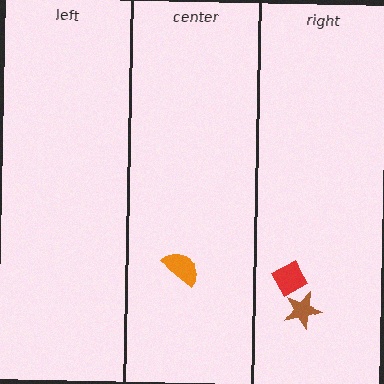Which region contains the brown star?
The right region.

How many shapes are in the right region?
2.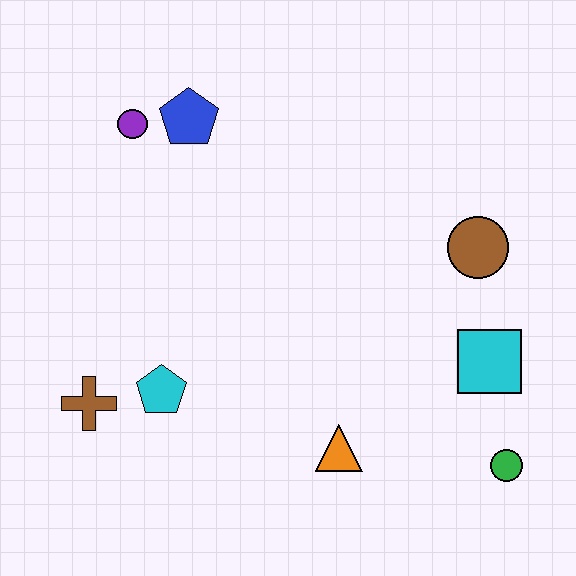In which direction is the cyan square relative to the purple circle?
The cyan square is to the right of the purple circle.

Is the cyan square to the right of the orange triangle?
Yes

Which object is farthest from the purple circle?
The green circle is farthest from the purple circle.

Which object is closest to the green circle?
The cyan square is closest to the green circle.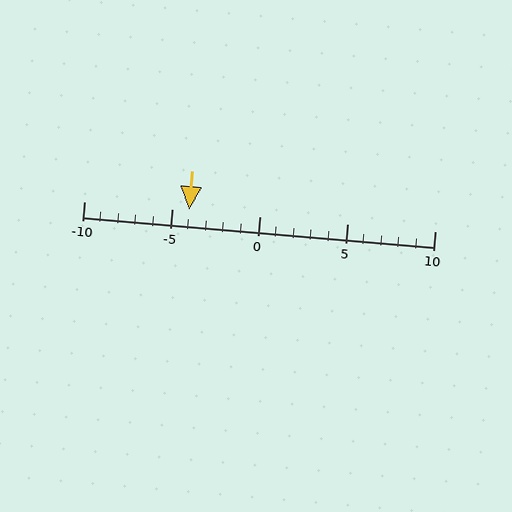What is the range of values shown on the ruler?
The ruler shows values from -10 to 10.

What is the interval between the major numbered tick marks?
The major tick marks are spaced 5 units apart.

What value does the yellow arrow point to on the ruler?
The yellow arrow points to approximately -4.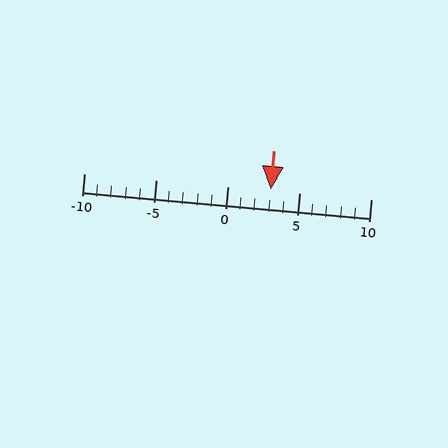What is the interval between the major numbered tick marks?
The major tick marks are spaced 5 units apart.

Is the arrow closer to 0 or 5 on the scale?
The arrow is closer to 5.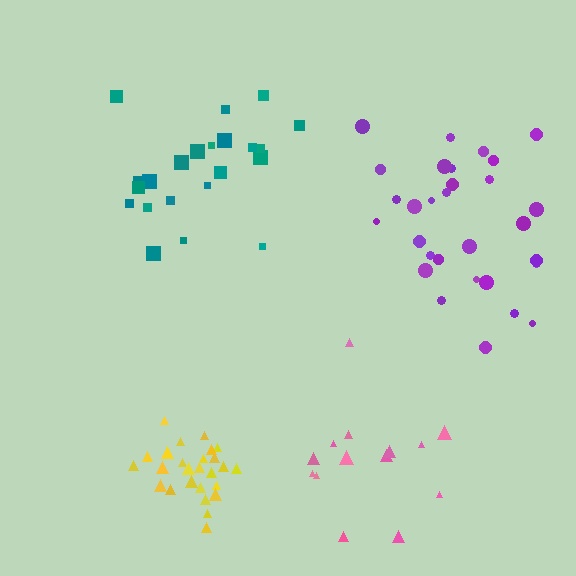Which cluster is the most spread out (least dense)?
Pink.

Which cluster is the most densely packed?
Yellow.